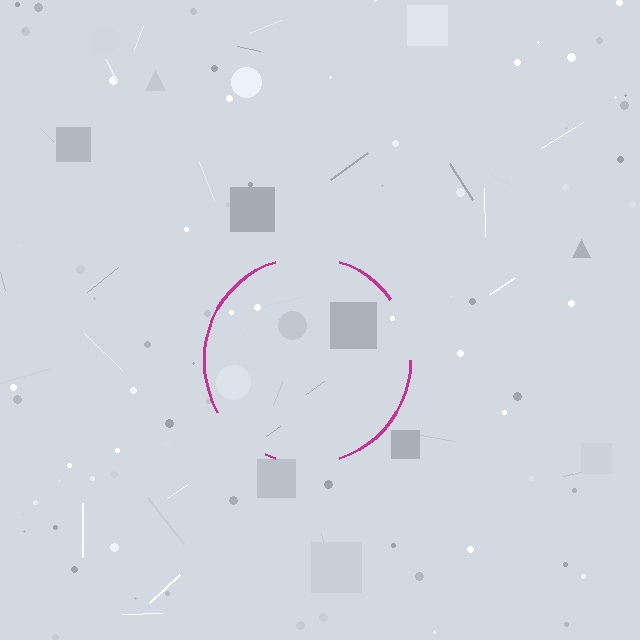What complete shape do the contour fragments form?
The contour fragments form a circle.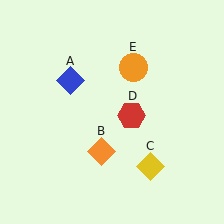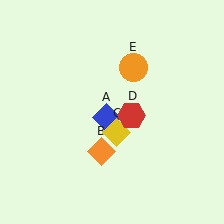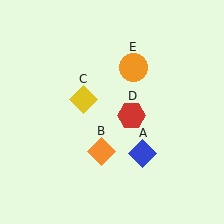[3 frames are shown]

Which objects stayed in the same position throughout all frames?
Orange diamond (object B) and red hexagon (object D) and orange circle (object E) remained stationary.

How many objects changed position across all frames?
2 objects changed position: blue diamond (object A), yellow diamond (object C).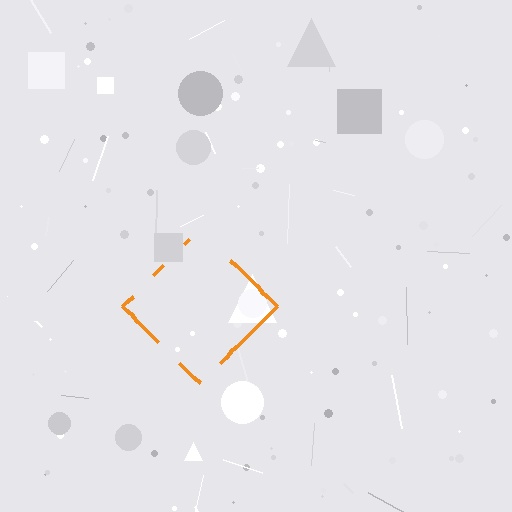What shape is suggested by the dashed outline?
The dashed outline suggests a diamond.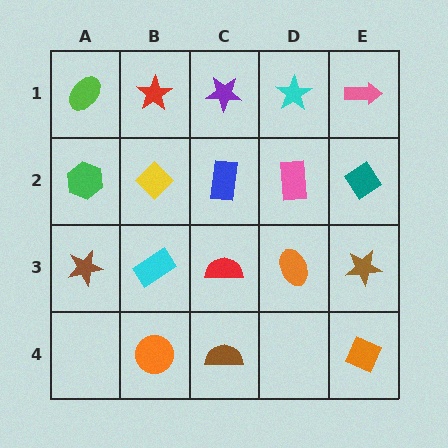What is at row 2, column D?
A pink rectangle.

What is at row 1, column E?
A pink arrow.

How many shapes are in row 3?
5 shapes.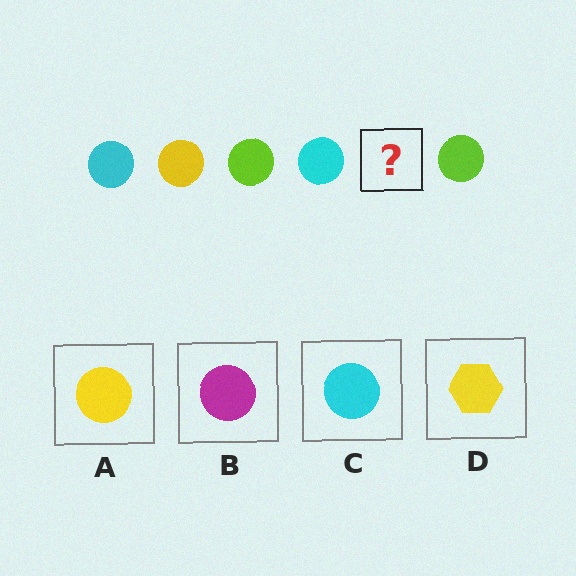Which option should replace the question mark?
Option A.